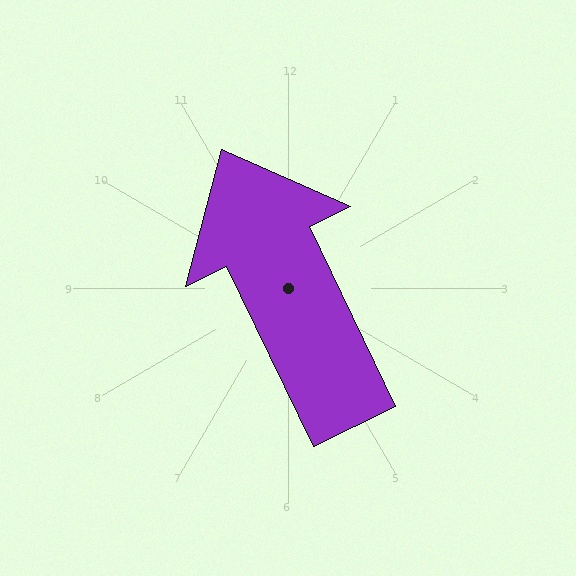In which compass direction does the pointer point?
Northwest.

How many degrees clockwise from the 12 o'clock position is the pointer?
Approximately 334 degrees.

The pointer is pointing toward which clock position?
Roughly 11 o'clock.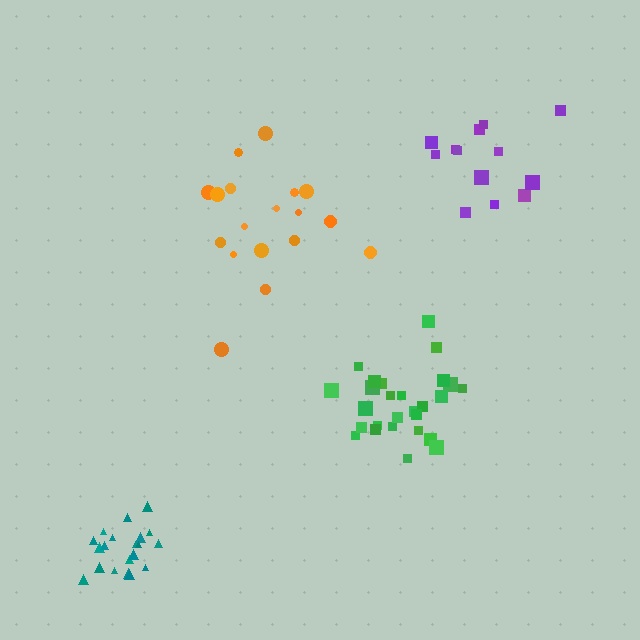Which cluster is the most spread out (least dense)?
Purple.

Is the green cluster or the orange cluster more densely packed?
Green.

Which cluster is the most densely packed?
Teal.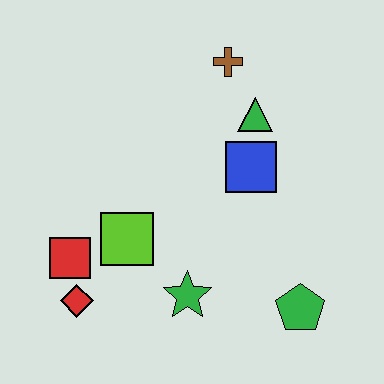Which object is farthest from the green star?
The brown cross is farthest from the green star.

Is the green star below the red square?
Yes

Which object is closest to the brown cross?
The green triangle is closest to the brown cross.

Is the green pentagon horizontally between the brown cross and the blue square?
No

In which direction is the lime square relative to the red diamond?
The lime square is above the red diamond.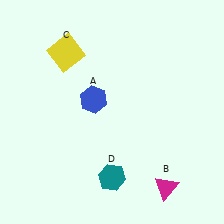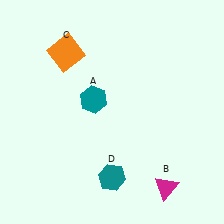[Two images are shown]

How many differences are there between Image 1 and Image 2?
There are 2 differences between the two images.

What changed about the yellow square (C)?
In Image 1, C is yellow. In Image 2, it changed to orange.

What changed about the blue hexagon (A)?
In Image 1, A is blue. In Image 2, it changed to teal.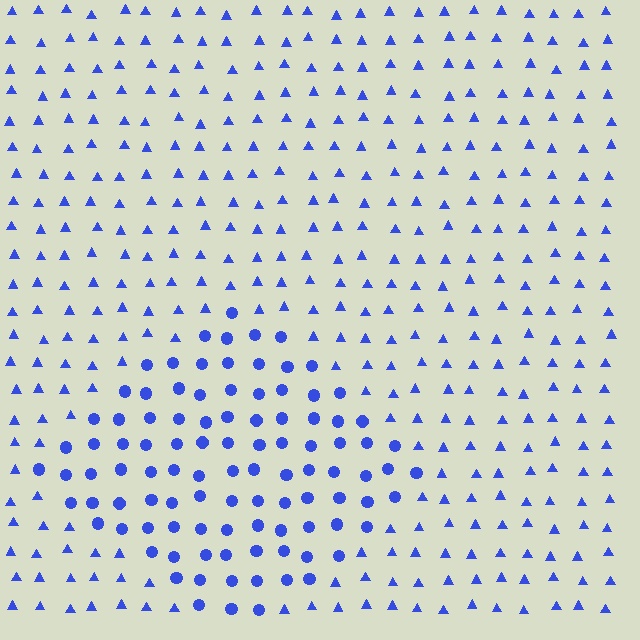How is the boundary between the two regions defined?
The boundary is defined by a change in element shape: circles inside vs. triangles outside. All elements share the same color and spacing.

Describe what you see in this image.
The image is filled with small blue elements arranged in a uniform grid. A diamond-shaped region contains circles, while the surrounding area contains triangles. The boundary is defined purely by the change in element shape.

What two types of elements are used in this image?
The image uses circles inside the diamond region and triangles outside it.